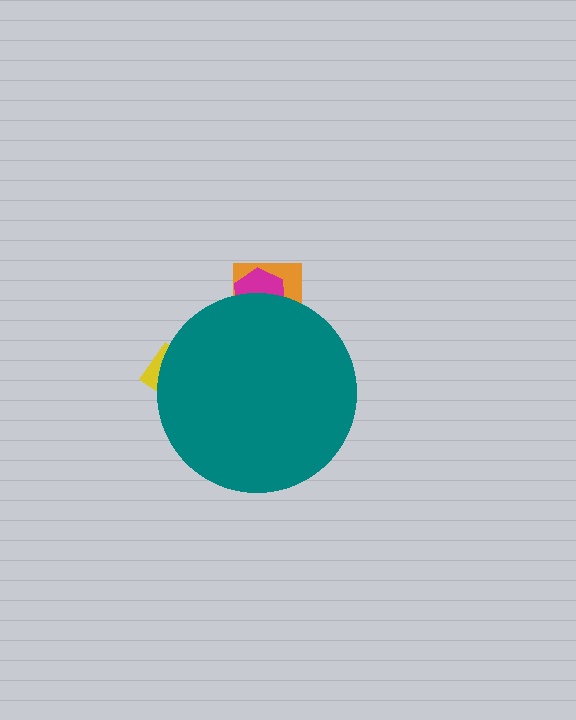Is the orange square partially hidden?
Yes, the orange square is partially hidden behind the teal circle.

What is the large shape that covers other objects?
A teal circle.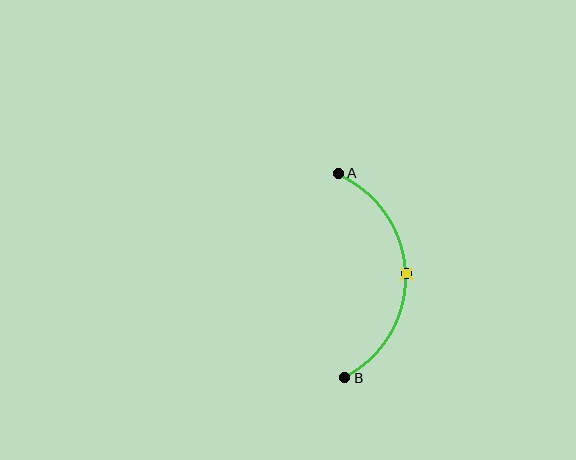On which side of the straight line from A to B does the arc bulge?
The arc bulges to the right of the straight line connecting A and B.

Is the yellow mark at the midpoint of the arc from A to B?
Yes. The yellow mark lies on the arc at equal arc-length from both A and B — it is the arc midpoint.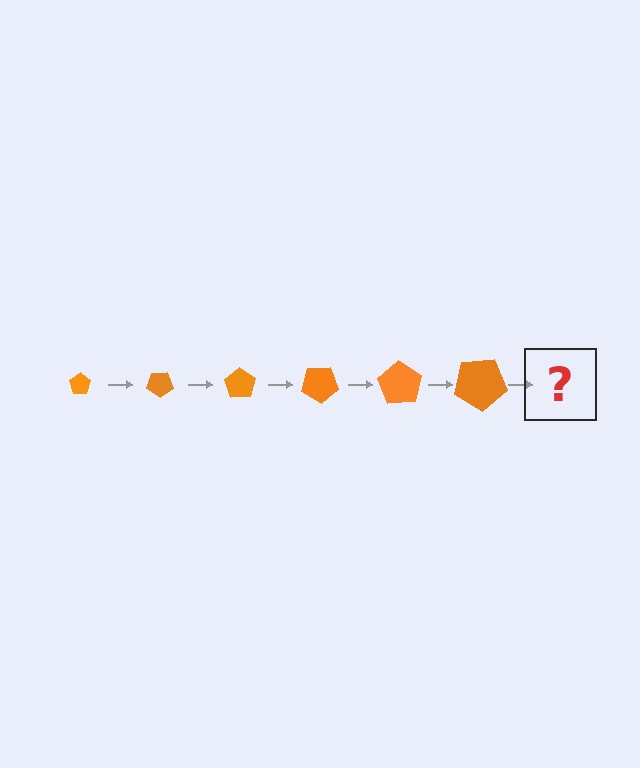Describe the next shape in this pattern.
It should be a pentagon, larger than the previous one and rotated 210 degrees from the start.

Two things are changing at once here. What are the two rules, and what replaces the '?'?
The two rules are that the pentagon grows larger each step and it rotates 35 degrees each step. The '?' should be a pentagon, larger than the previous one and rotated 210 degrees from the start.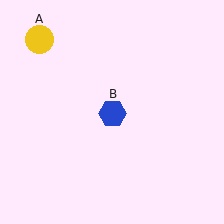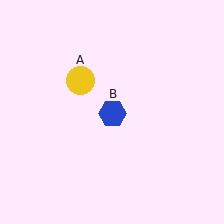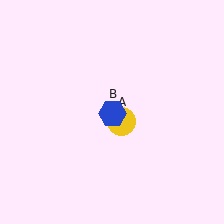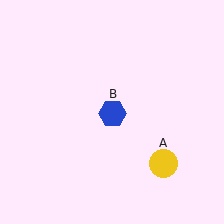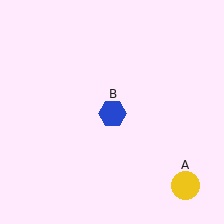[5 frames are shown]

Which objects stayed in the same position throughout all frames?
Blue hexagon (object B) remained stationary.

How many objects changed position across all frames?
1 object changed position: yellow circle (object A).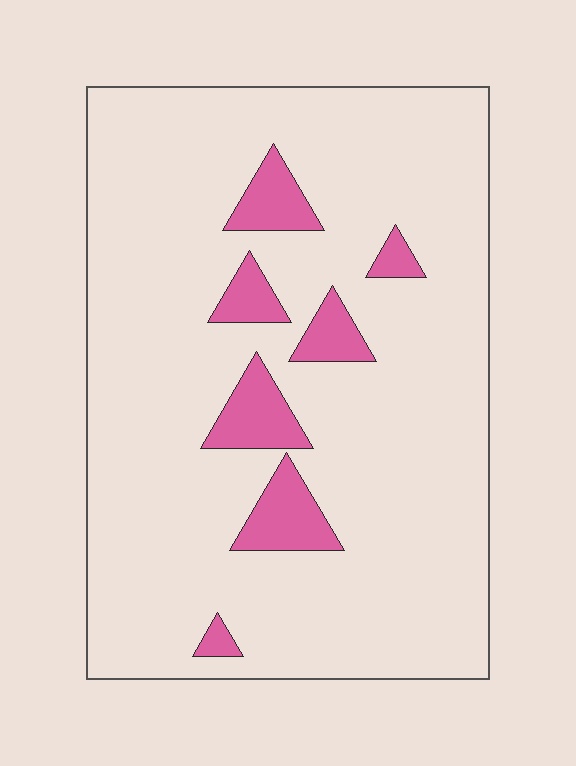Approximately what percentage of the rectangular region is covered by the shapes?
Approximately 10%.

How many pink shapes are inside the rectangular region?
7.